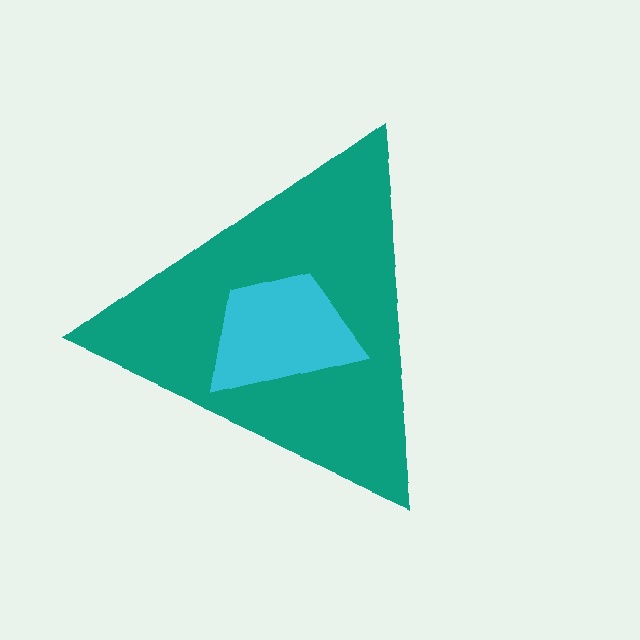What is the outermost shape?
The teal triangle.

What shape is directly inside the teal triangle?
The cyan trapezoid.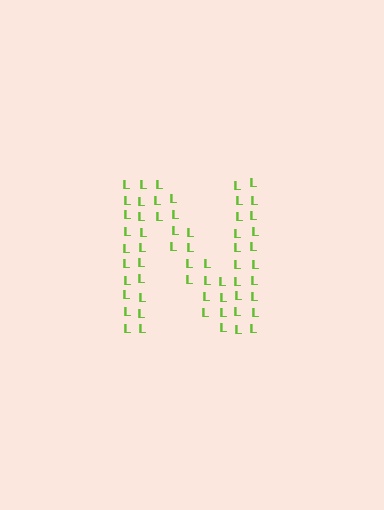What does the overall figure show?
The overall figure shows the letter N.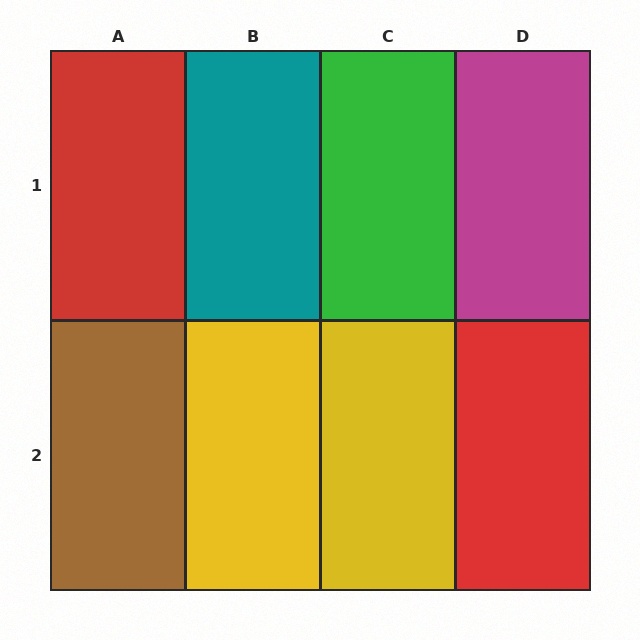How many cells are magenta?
1 cell is magenta.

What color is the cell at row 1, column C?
Green.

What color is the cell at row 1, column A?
Red.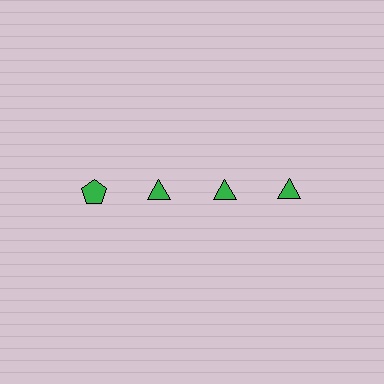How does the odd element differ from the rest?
It has a different shape: pentagon instead of triangle.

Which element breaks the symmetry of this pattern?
The green pentagon in the top row, leftmost column breaks the symmetry. All other shapes are green triangles.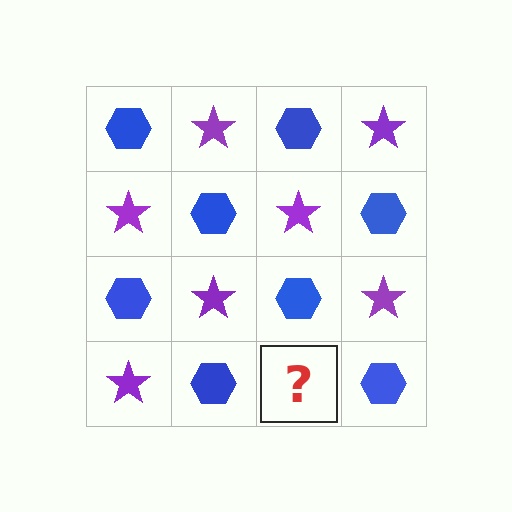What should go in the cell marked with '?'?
The missing cell should contain a purple star.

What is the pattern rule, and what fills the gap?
The rule is that it alternates blue hexagon and purple star in a checkerboard pattern. The gap should be filled with a purple star.